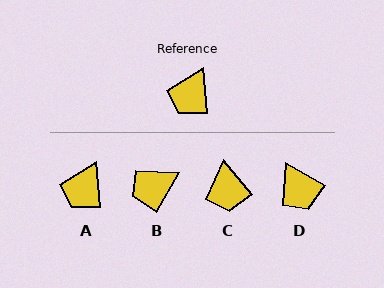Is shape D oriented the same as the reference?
No, it is off by about 55 degrees.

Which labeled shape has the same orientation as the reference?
A.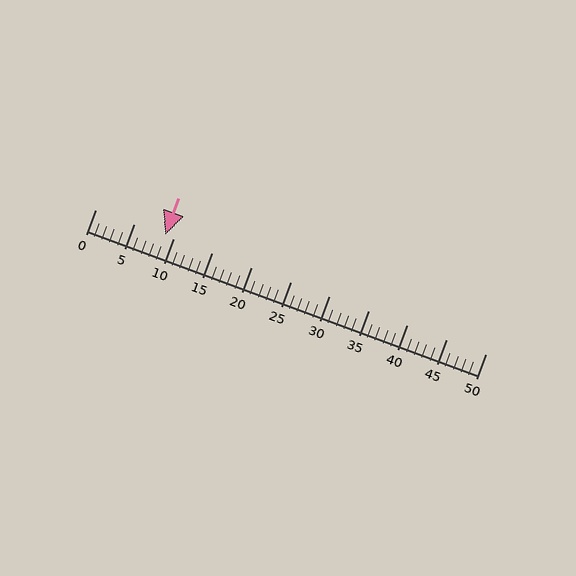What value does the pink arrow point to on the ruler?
The pink arrow points to approximately 9.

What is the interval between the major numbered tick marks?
The major tick marks are spaced 5 units apart.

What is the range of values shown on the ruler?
The ruler shows values from 0 to 50.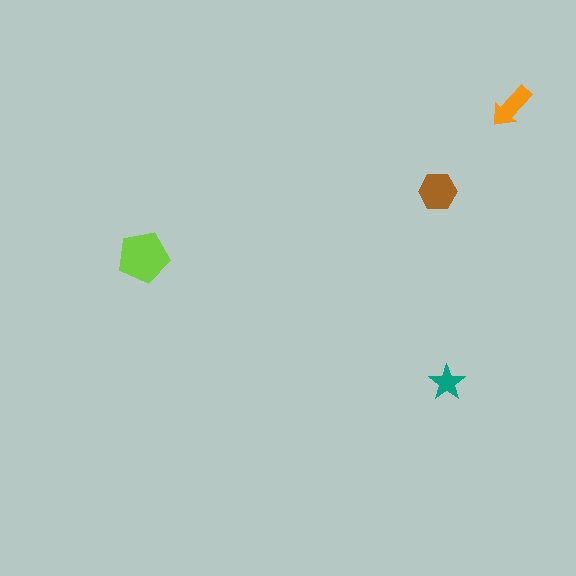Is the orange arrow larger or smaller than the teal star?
Larger.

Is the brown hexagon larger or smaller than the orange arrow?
Larger.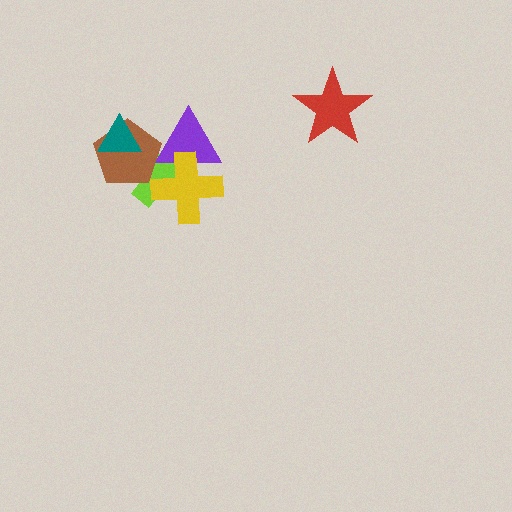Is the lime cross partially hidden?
Yes, it is partially covered by another shape.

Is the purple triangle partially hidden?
Yes, it is partially covered by another shape.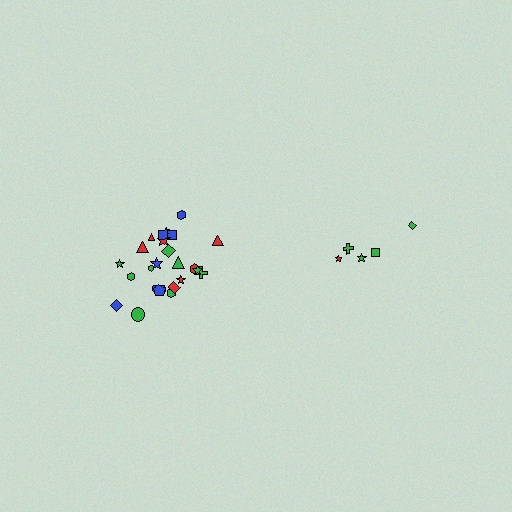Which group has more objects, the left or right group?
The left group.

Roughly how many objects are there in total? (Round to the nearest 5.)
Roughly 30 objects in total.